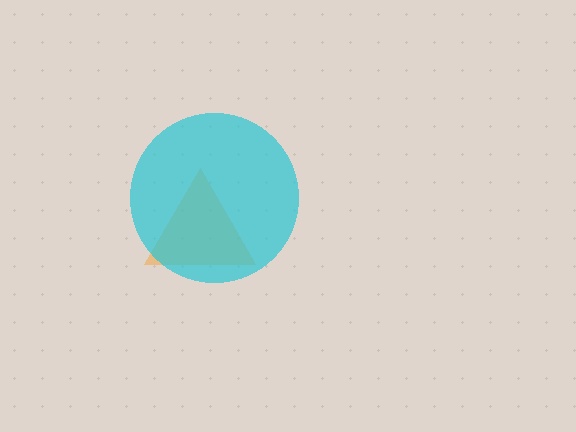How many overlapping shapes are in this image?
There are 2 overlapping shapes in the image.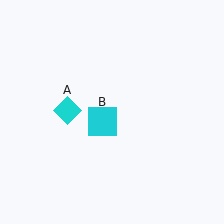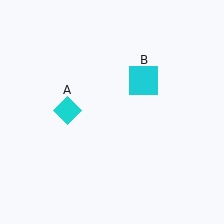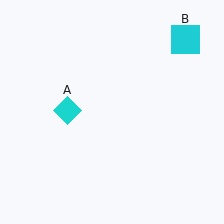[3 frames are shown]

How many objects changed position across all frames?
1 object changed position: cyan square (object B).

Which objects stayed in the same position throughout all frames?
Cyan diamond (object A) remained stationary.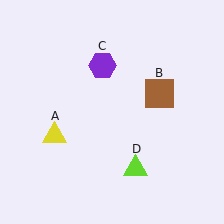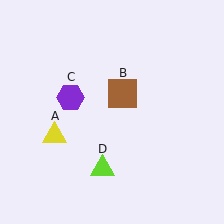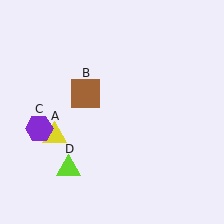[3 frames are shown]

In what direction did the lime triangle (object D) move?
The lime triangle (object D) moved left.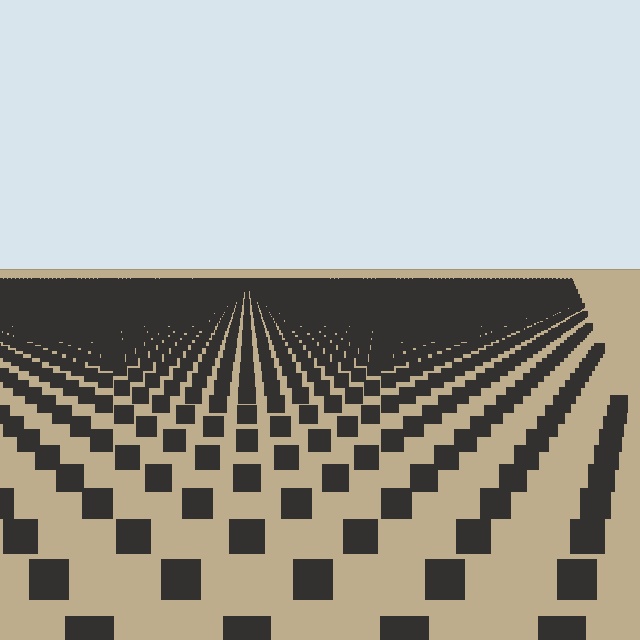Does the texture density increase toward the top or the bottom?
Density increases toward the top.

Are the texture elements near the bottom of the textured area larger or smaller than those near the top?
Larger. Near the bottom, elements are closer to the viewer and appear at a bigger on-screen size.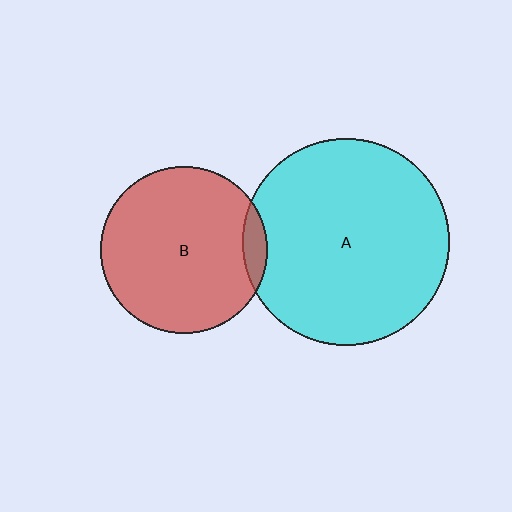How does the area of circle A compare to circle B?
Approximately 1.5 times.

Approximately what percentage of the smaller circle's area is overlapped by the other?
Approximately 5%.